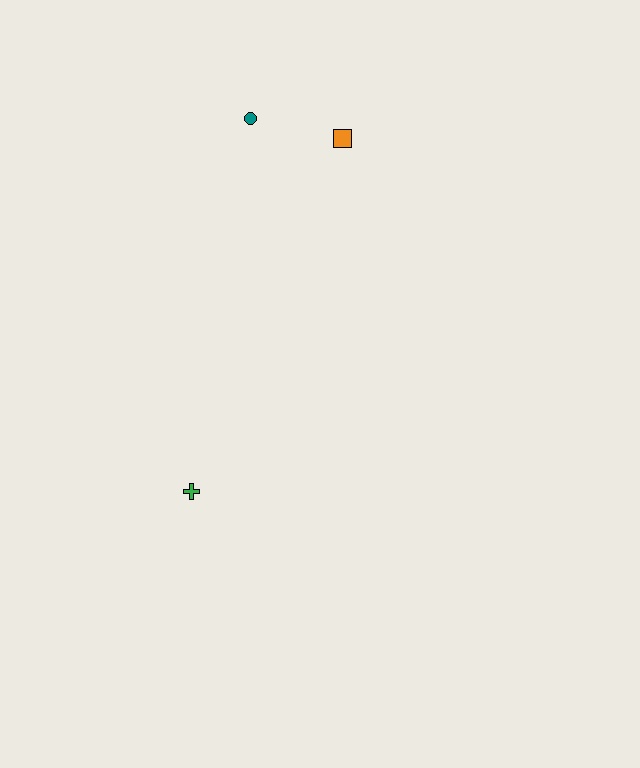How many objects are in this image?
There are 3 objects.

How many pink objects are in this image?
There are no pink objects.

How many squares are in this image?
There is 1 square.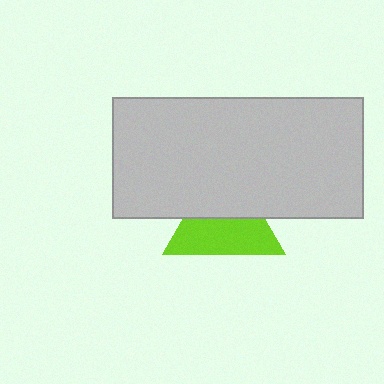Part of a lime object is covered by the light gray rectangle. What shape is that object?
It is a triangle.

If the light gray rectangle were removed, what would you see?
You would see the complete lime triangle.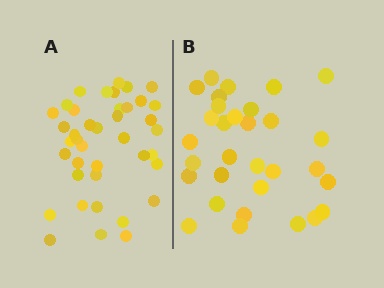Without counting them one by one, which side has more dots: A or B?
Region A (the left region) has more dots.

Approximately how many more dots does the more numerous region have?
Region A has roughly 8 or so more dots than region B.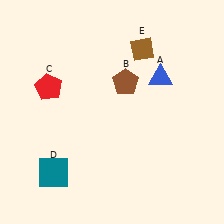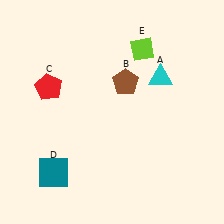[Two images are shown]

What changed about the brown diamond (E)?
In Image 1, E is brown. In Image 2, it changed to lime.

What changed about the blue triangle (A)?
In Image 1, A is blue. In Image 2, it changed to cyan.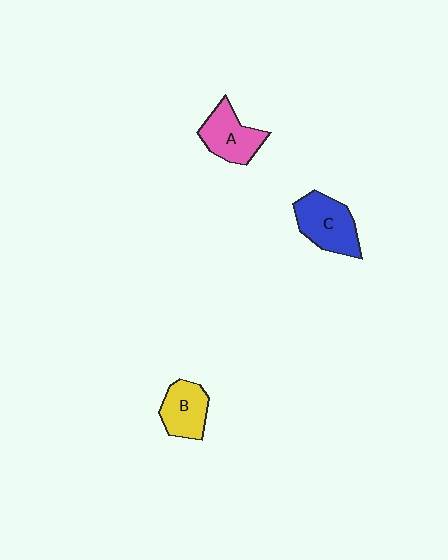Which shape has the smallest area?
Shape B (yellow).